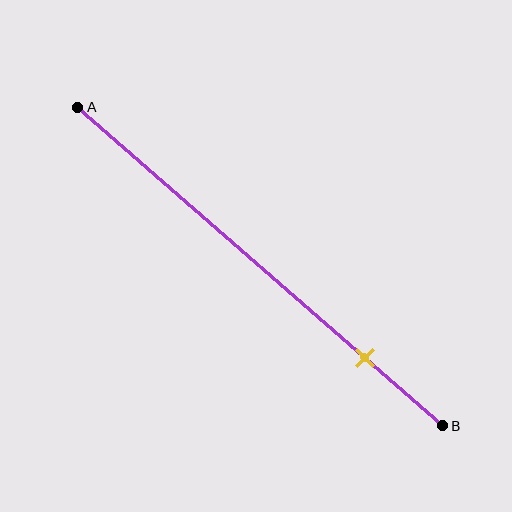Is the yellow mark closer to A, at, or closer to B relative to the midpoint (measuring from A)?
The yellow mark is closer to point B than the midpoint of segment AB.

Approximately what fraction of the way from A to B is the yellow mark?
The yellow mark is approximately 80% of the way from A to B.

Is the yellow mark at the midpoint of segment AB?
No, the mark is at about 80% from A, not at the 50% midpoint.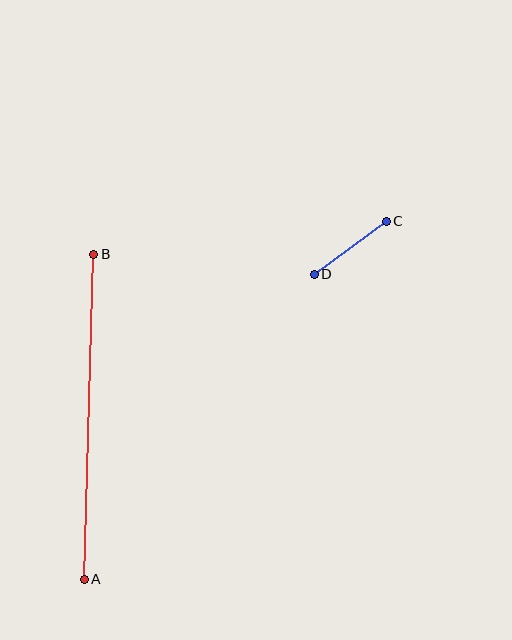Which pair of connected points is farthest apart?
Points A and B are farthest apart.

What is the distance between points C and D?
The distance is approximately 90 pixels.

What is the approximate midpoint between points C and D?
The midpoint is at approximately (350, 248) pixels.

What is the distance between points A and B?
The distance is approximately 325 pixels.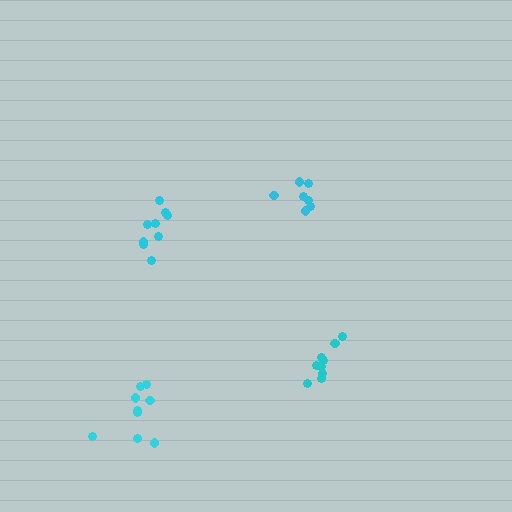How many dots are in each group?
Group 1: 9 dots, Group 2: 9 dots, Group 3: 7 dots, Group 4: 9 dots (34 total).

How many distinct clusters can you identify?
There are 4 distinct clusters.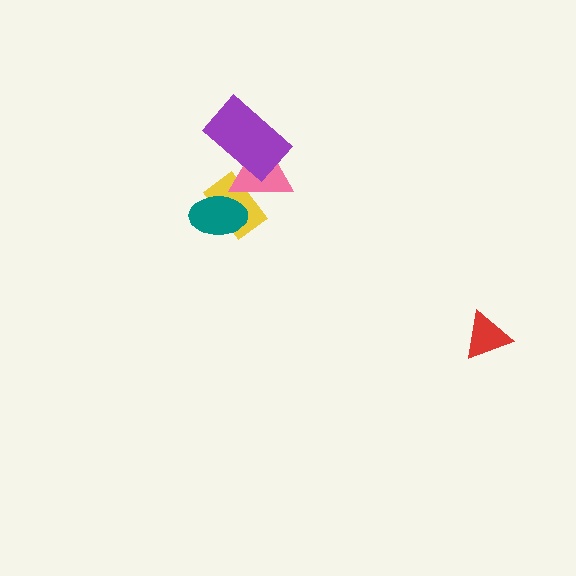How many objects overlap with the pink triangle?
2 objects overlap with the pink triangle.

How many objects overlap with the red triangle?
0 objects overlap with the red triangle.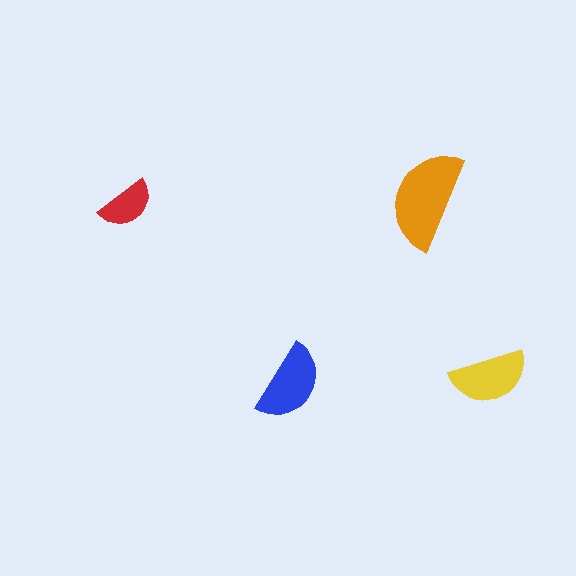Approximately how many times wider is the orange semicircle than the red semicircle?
About 1.5 times wider.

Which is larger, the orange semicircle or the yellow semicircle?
The orange one.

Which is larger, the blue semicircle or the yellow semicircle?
The blue one.